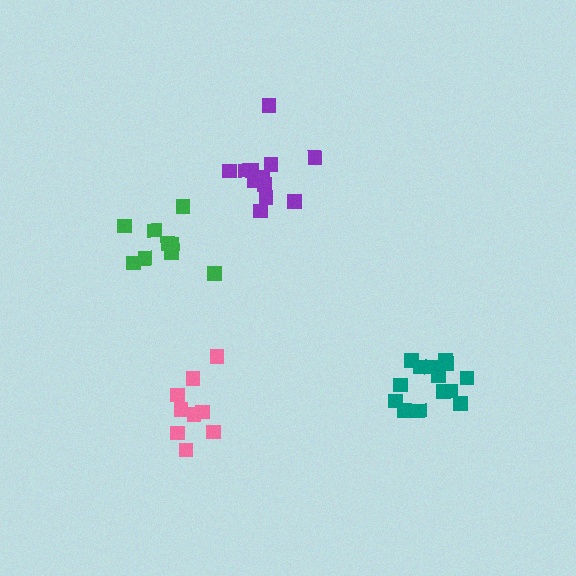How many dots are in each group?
Group 1: 12 dots, Group 2: 14 dots, Group 3: 9 dots, Group 4: 9 dots (44 total).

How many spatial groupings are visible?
There are 4 spatial groupings.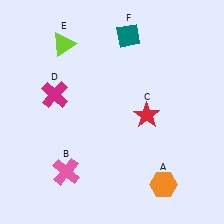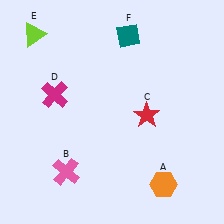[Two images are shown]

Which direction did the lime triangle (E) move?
The lime triangle (E) moved left.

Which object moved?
The lime triangle (E) moved left.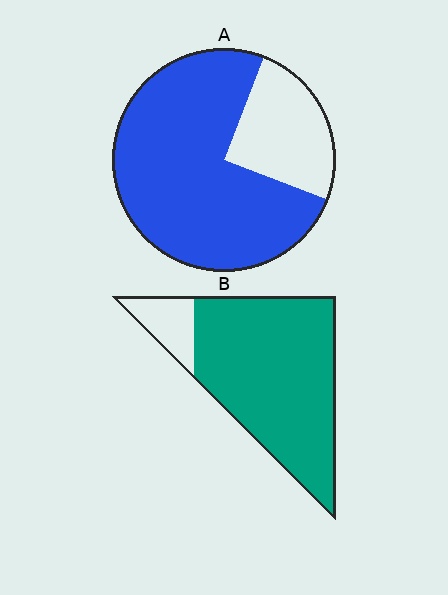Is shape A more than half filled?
Yes.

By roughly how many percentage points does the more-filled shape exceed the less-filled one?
By roughly 10 percentage points (B over A).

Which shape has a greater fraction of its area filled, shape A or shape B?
Shape B.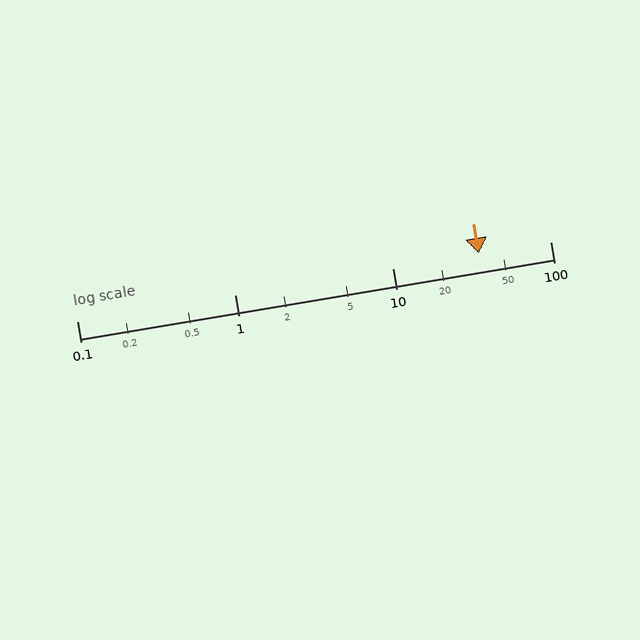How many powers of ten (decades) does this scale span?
The scale spans 3 decades, from 0.1 to 100.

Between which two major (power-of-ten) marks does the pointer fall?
The pointer is between 10 and 100.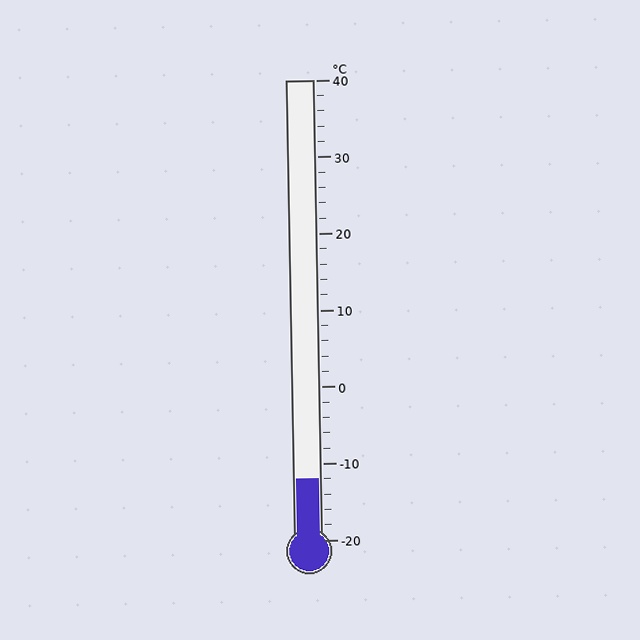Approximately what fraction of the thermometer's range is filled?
The thermometer is filled to approximately 15% of its range.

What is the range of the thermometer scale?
The thermometer scale ranges from -20°C to 40°C.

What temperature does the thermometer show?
The thermometer shows approximately -12°C.